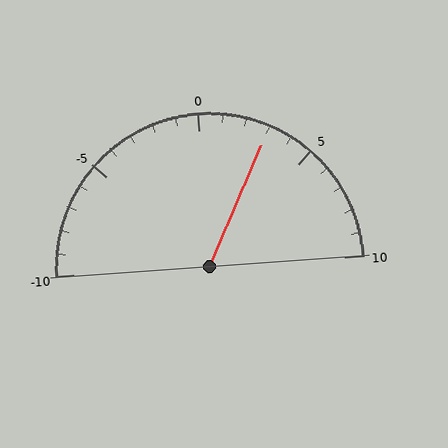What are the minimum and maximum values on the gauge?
The gauge ranges from -10 to 10.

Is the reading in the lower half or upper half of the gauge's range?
The reading is in the upper half of the range (-10 to 10).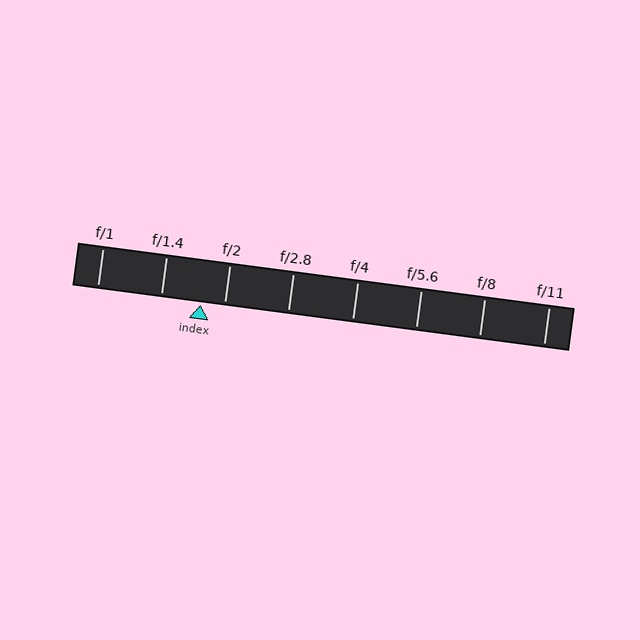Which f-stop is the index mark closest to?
The index mark is closest to f/2.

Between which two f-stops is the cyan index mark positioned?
The index mark is between f/1.4 and f/2.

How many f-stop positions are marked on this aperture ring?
There are 8 f-stop positions marked.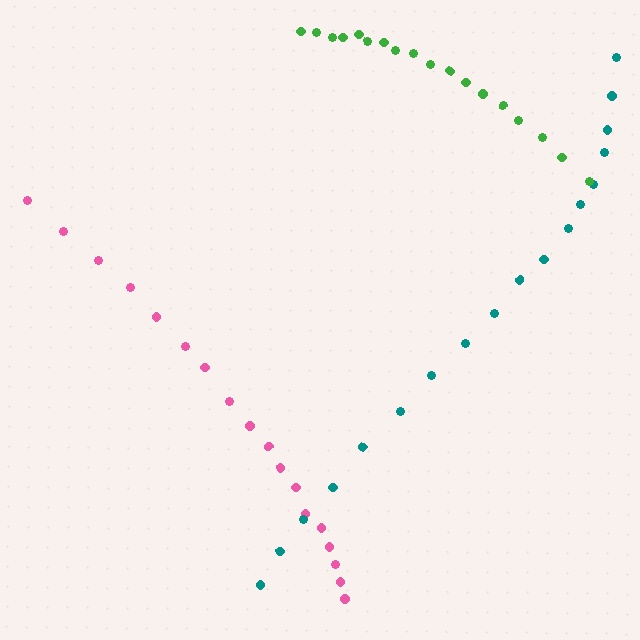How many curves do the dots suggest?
There are 3 distinct paths.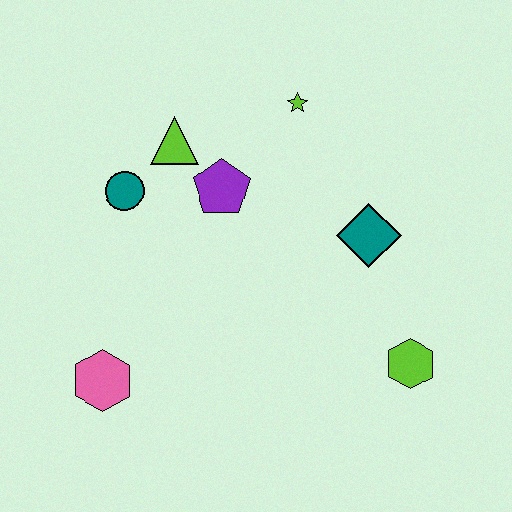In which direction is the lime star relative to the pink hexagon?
The lime star is above the pink hexagon.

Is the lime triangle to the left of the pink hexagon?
No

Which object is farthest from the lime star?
The pink hexagon is farthest from the lime star.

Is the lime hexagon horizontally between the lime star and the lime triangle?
No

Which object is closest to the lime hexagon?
The teal diamond is closest to the lime hexagon.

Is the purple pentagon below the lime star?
Yes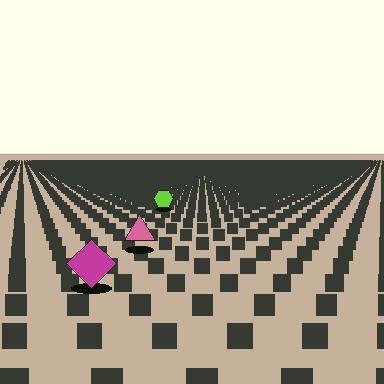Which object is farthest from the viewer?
The lime hexagon is farthest from the viewer. It appears smaller and the ground texture around it is denser.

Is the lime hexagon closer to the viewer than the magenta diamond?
No. The magenta diamond is closer — you can tell from the texture gradient: the ground texture is coarser near it.